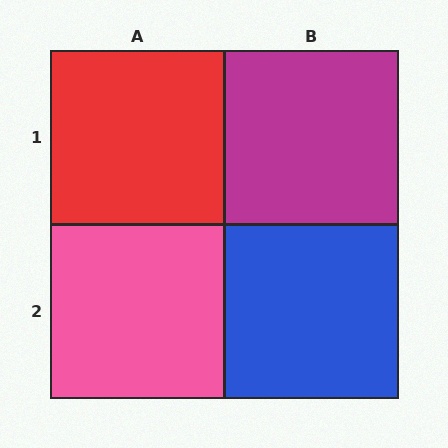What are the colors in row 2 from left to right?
Pink, blue.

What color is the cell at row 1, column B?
Magenta.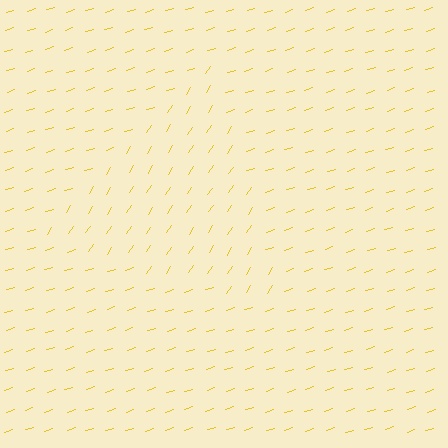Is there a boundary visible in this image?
Yes, there is a texture boundary formed by a change in line orientation.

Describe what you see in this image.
The image is filled with small yellow line segments. A triangle region in the image has lines oriented differently from the surrounding lines, creating a visible texture boundary.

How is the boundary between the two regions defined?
The boundary is defined purely by a change in line orientation (approximately 39 degrees difference). All lines are the same color and thickness.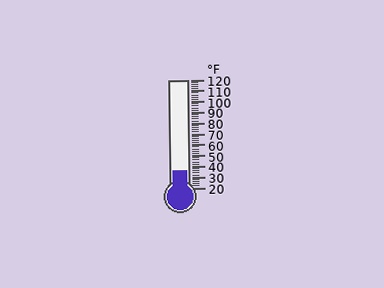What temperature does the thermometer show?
The thermometer shows approximately 36°F.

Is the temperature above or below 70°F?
The temperature is below 70°F.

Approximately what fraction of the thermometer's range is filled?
The thermometer is filled to approximately 15% of its range.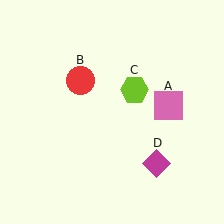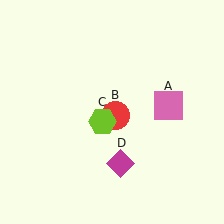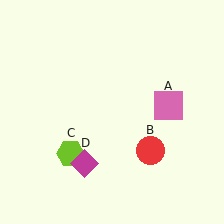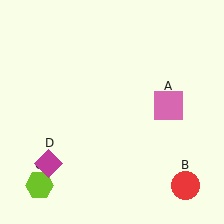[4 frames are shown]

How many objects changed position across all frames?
3 objects changed position: red circle (object B), lime hexagon (object C), magenta diamond (object D).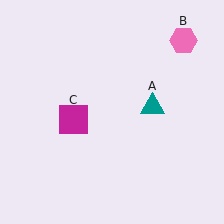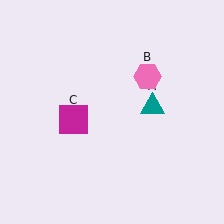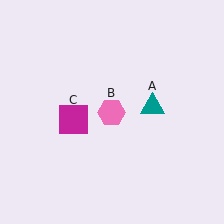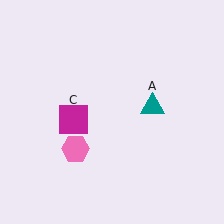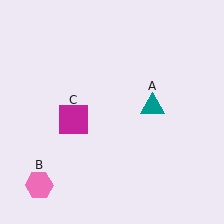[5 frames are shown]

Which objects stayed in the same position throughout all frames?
Teal triangle (object A) and magenta square (object C) remained stationary.